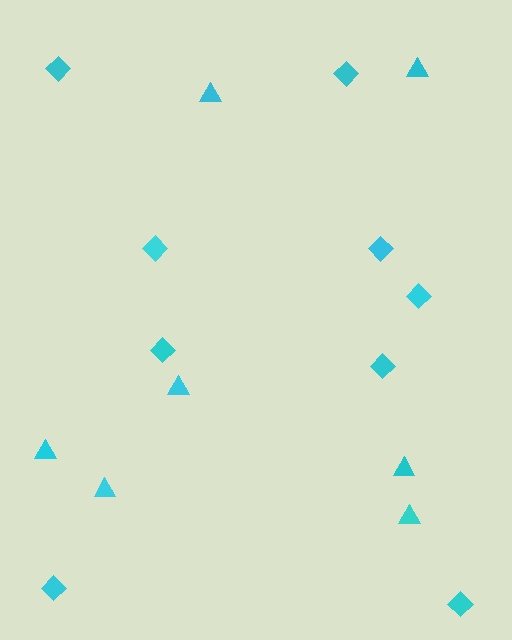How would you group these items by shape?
There are 2 groups: one group of diamonds (9) and one group of triangles (7).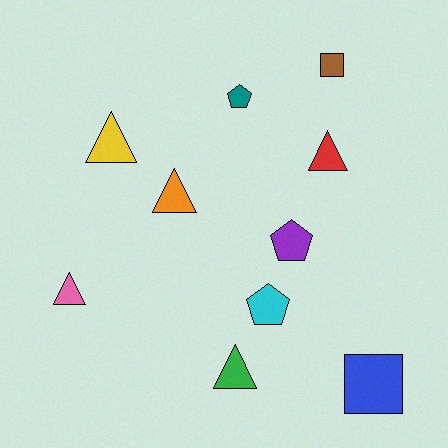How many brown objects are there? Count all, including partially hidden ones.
There is 1 brown object.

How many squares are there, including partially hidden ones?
There are 2 squares.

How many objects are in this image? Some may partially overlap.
There are 10 objects.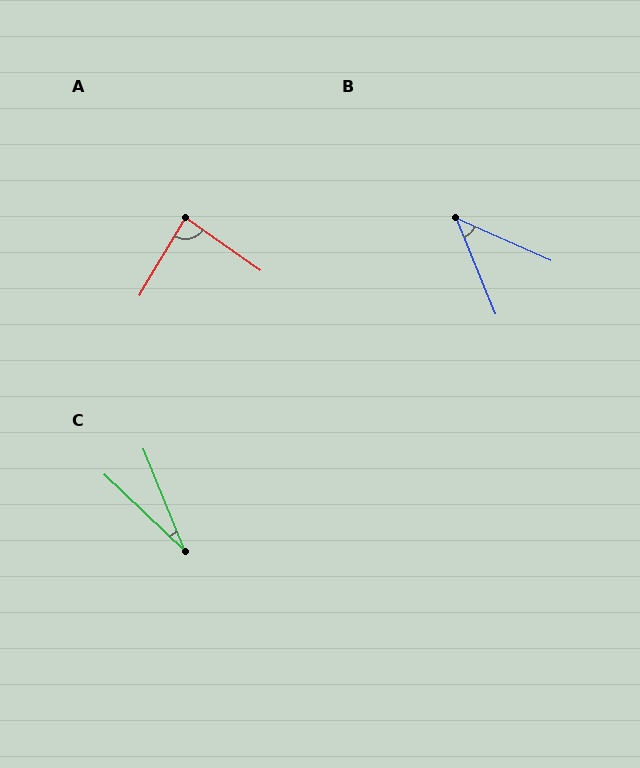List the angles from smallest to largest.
C (25°), B (44°), A (86°).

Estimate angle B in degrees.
Approximately 44 degrees.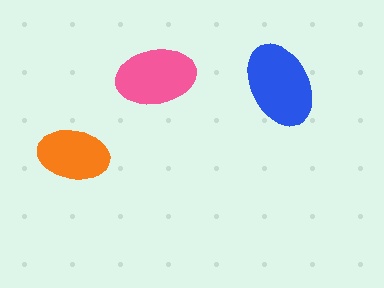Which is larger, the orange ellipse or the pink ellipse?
The pink one.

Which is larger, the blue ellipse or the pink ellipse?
The blue one.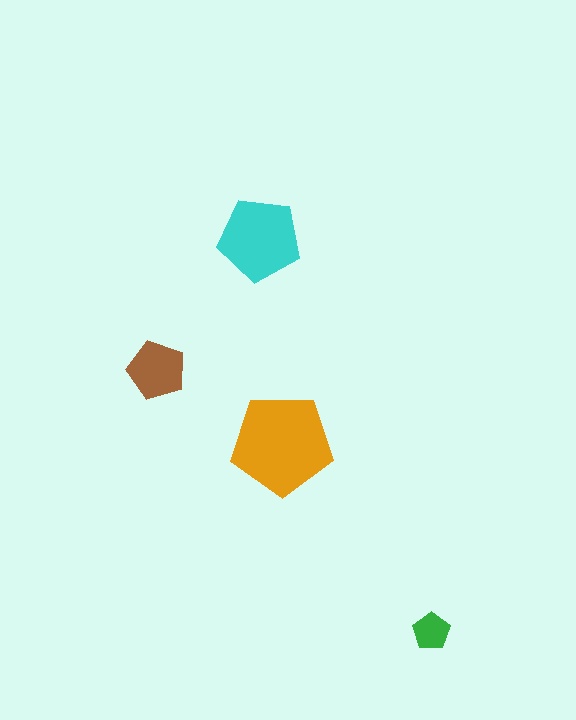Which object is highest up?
The cyan pentagon is topmost.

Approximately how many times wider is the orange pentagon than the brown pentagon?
About 1.5 times wider.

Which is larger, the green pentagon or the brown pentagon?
The brown one.